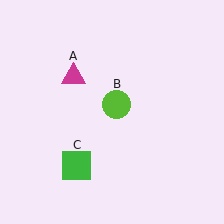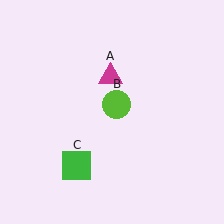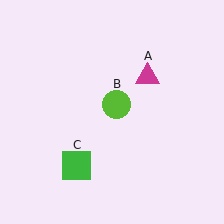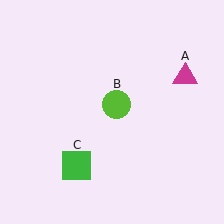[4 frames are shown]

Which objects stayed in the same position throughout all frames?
Lime circle (object B) and green square (object C) remained stationary.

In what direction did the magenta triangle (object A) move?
The magenta triangle (object A) moved right.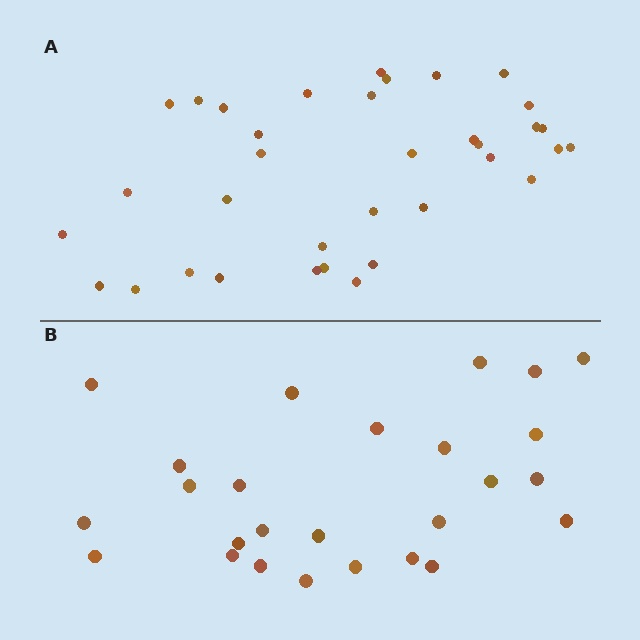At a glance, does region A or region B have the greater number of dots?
Region A (the top region) has more dots.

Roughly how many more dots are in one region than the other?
Region A has roughly 8 or so more dots than region B.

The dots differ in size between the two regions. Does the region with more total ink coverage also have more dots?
No. Region B has more total ink coverage because its dots are larger, but region A actually contains more individual dots. Total area can be misleading — the number of items is what matters here.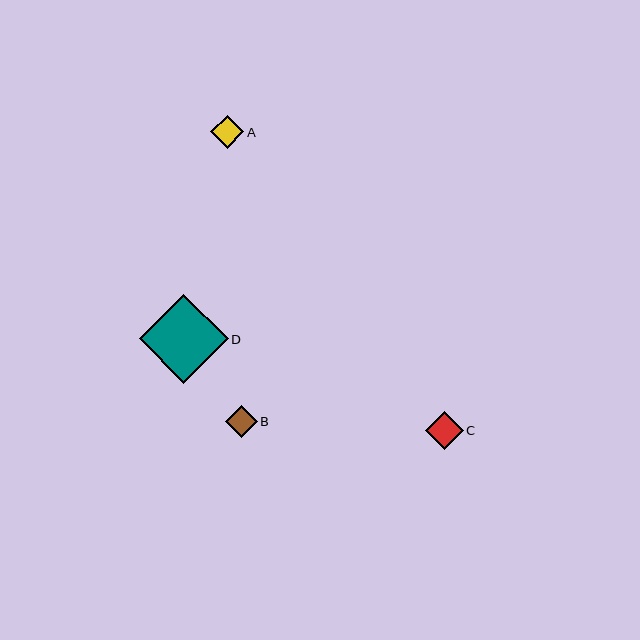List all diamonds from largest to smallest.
From largest to smallest: D, C, A, B.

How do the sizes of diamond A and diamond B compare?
Diamond A and diamond B are approximately the same size.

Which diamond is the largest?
Diamond D is the largest with a size of approximately 89 pixels.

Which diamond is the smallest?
Diamond B is the smallest with a size of approximately 32 pixels.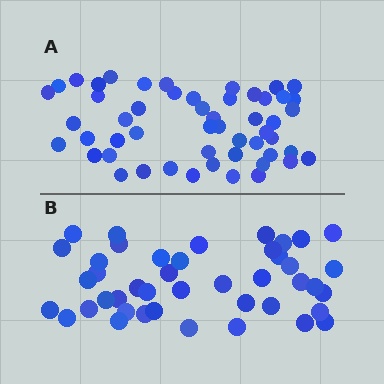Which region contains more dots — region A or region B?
Region A (the top region) has more dots.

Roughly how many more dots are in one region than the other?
Region A has roughly 8 or so more dots than region B.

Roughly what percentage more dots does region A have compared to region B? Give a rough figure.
About 20% more.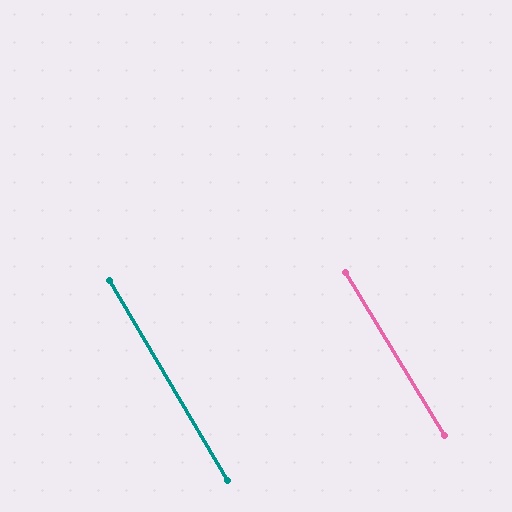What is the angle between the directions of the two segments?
Approximately 1 degree.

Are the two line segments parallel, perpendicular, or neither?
Parallel — their directions differ by only 0.8°.